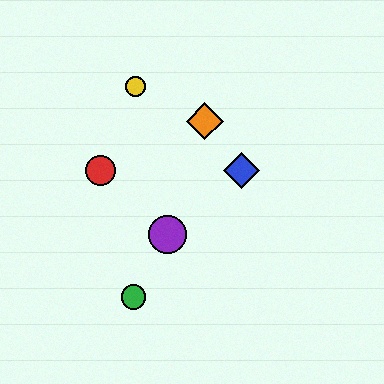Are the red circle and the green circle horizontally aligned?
No, the red circle is at y≈171 and the green circle is at y≈297.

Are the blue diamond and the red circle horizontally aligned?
Yes, both are at y≈171.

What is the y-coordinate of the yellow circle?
The yellow circle is at y≈87.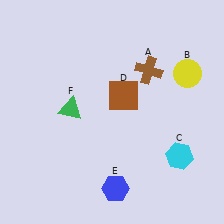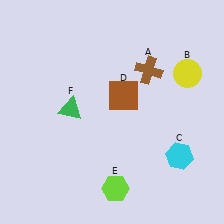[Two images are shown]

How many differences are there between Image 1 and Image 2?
There is 1 difference between the two images.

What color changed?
The hexagon (E) changed from blue in Image 1 to lime in Image 2.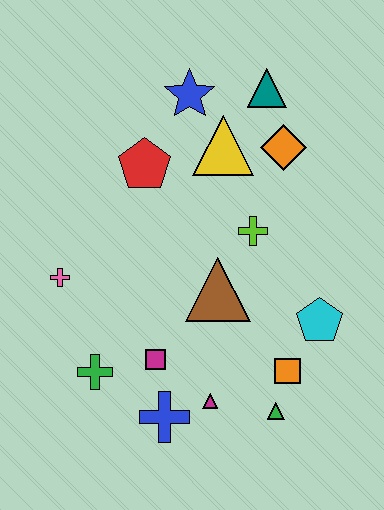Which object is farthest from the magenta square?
The teal triangle is farthest from the magenta square.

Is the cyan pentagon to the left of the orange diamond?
No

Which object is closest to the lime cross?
The brown triangle is closest to the lime cross.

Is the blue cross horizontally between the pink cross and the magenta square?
No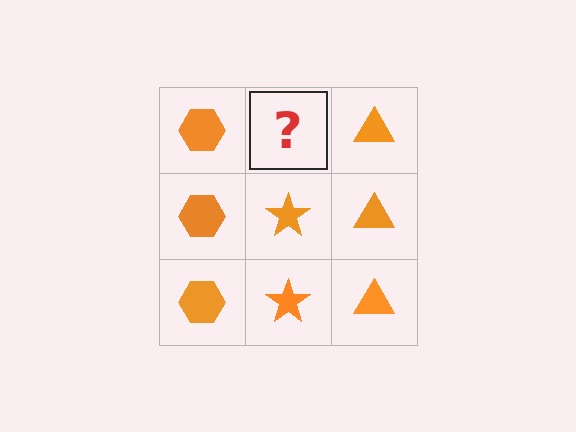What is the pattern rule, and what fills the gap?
The rule is that each column has a consistent shape. The gap should be filled with an orange star.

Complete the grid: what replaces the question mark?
The question mark should be replaced with an orange star.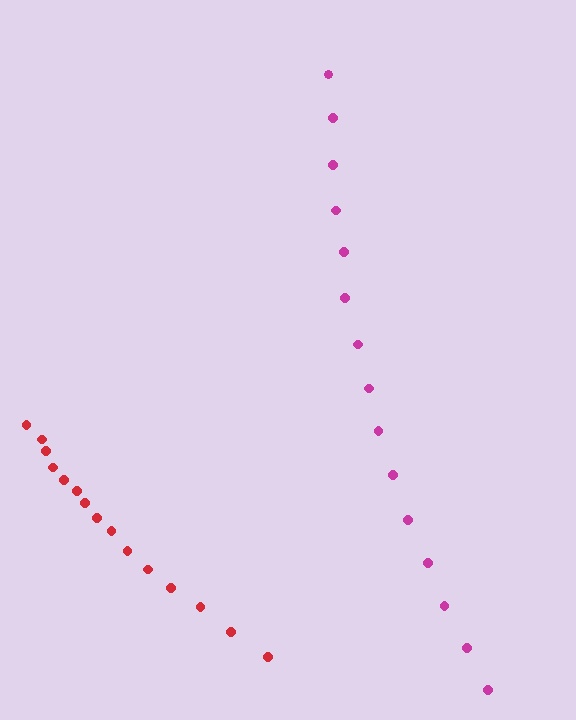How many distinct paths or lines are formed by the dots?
There are 2 distinct paths.